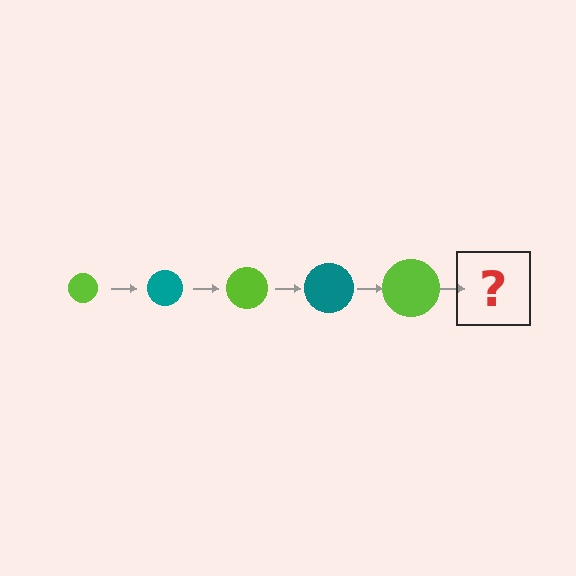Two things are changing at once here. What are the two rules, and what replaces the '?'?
The two rules are that the circle grows larger each step and the color cycles through lime and teal. The '?' should be a teal circle, larger than the previous one.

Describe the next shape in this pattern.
It should be a teal circle, larger than the previous one.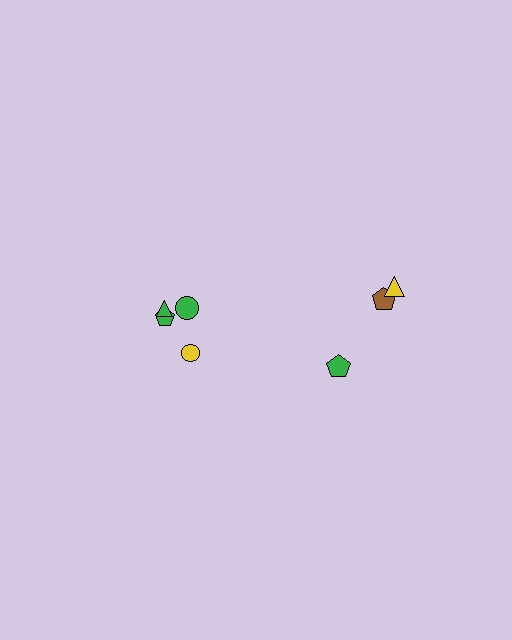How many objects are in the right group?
There are 3 objects.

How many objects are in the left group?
There are 5 objects.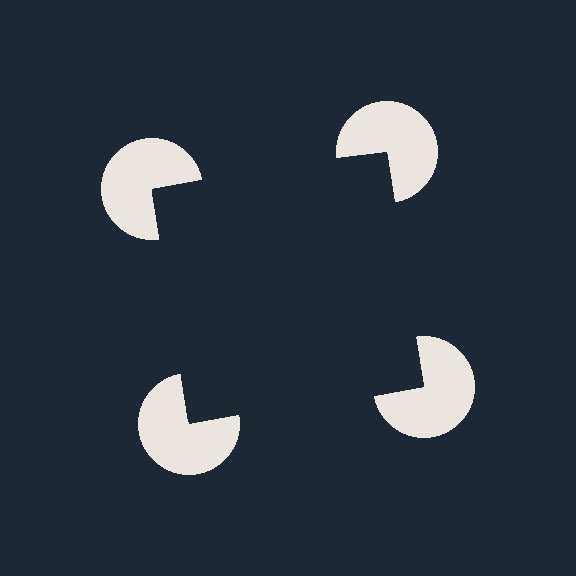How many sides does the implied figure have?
4 sides.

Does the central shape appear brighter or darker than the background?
It typically appears slightly darker than the background, even though no actual brightness change is drawn.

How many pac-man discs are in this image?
There are 4 — one at each vertex of the illusory square.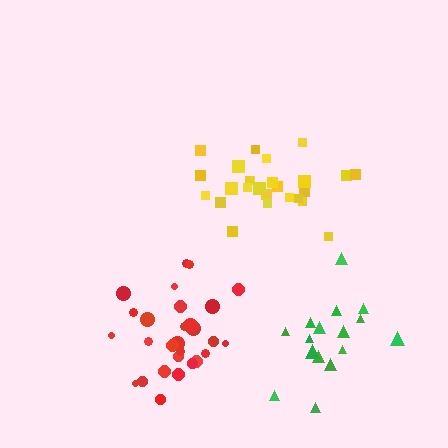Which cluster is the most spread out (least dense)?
Green.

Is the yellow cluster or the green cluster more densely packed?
Yellow.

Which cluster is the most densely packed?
Yellow.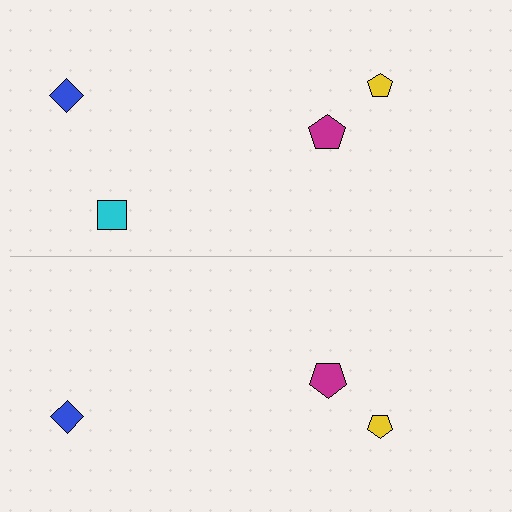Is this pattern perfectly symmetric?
No, the pattern is not perfectly symmetric. A cyan square is missing from the bottom side.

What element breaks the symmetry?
A cyan square is missing from the bottom side.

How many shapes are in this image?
There are 7 shapes in this image.